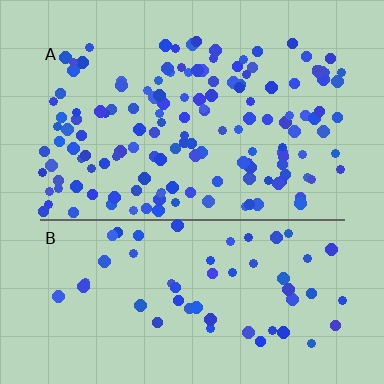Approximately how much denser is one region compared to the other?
Approximately 2.6× — region A over region B.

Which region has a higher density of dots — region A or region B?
A (the top).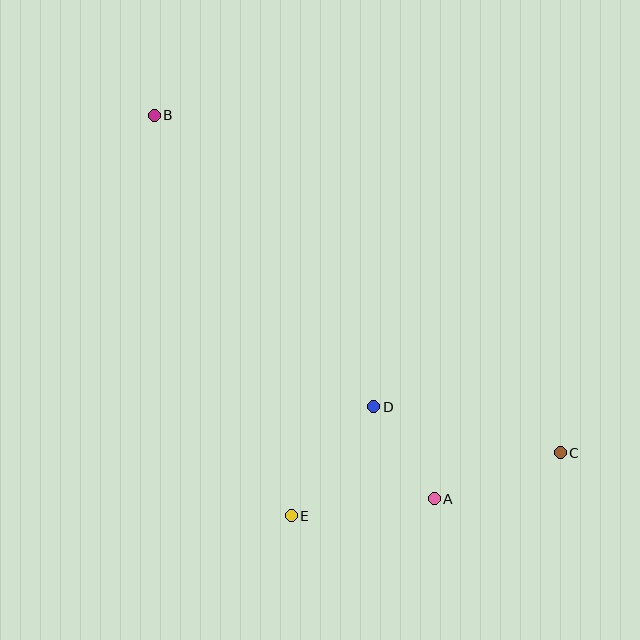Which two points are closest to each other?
Points A and D are closest to each other.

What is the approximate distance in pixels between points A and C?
The distance between A and C is approximately 134 pixels.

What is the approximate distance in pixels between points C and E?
The distance between C and E is approximately 276 pixels.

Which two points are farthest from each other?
Points B and C are farthest from each other.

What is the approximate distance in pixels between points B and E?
The distance between B and E is approximately 423 pixels.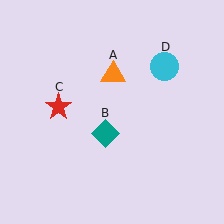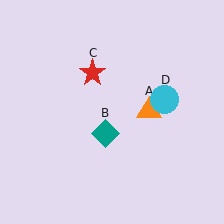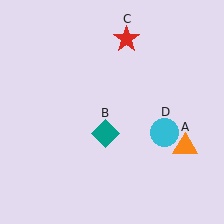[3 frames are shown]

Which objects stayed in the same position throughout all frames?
Teal diamond (object B) remained stationary.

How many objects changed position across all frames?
3 objects changed position: orange triangle (object A), red star (object C), cyan circle (object D).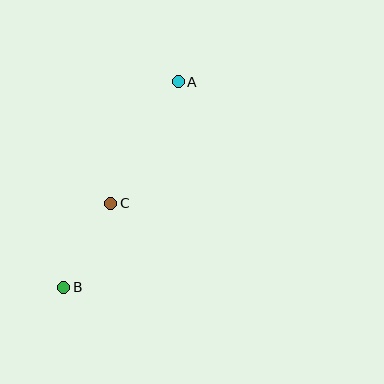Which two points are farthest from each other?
Points A and B are farthest from each other.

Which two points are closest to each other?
Points B and C are closest to each other.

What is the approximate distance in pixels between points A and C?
The distance between A and C is approximately 139 pixels.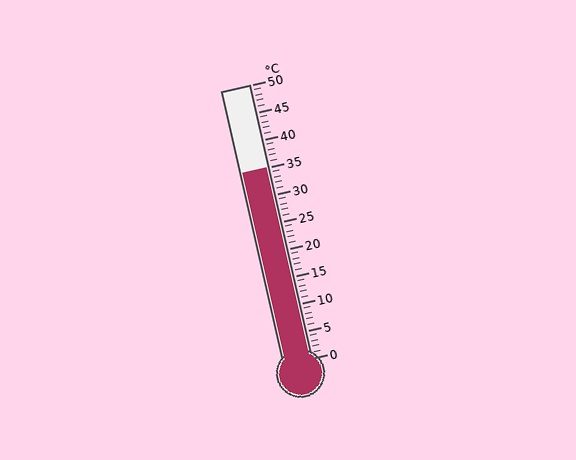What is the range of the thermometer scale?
The thermometer scale ranges from 0°C to 50°C.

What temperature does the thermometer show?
The thermometer shows approximately 35°C.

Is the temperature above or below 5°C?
The temperature is above 5°C.